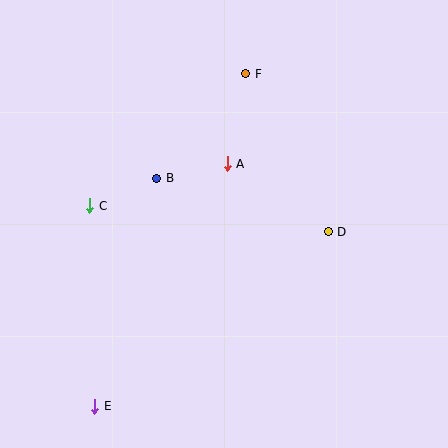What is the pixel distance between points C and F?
The distance between C and F is 204 pixels.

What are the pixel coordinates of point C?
Point C is at (90, 206).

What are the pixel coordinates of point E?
Point E is at (95, 406).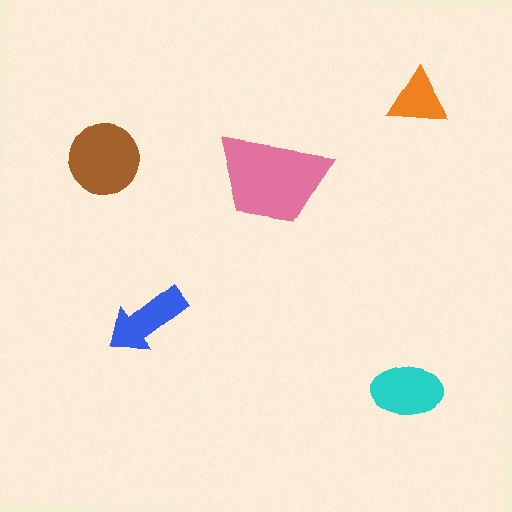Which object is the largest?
The pink trapezoid.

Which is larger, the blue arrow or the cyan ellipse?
The cyan ellipse.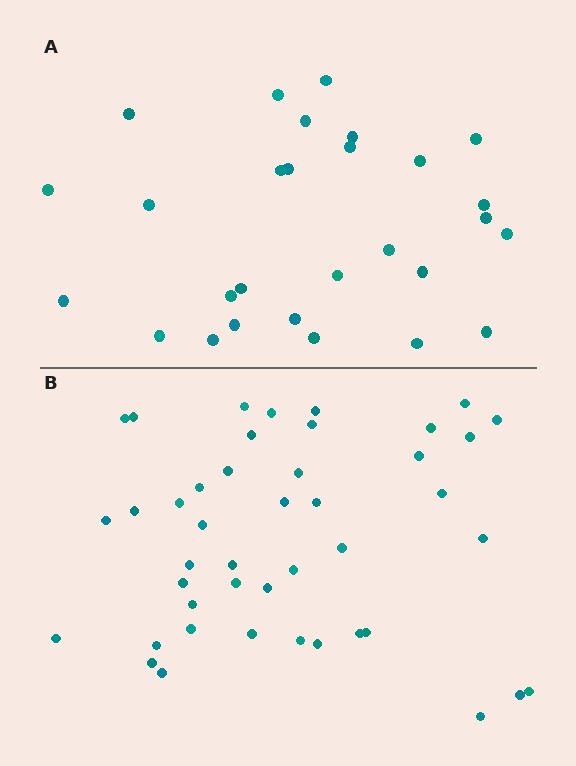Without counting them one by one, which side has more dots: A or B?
Region B (the bottom region) has more dots.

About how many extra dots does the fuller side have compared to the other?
Region B has approximately 15 more dots than region A.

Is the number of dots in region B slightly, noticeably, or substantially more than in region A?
Region B has substantially more. The ratio is roughly 1.6 to 1.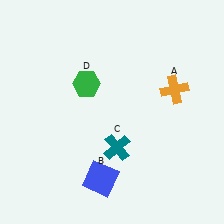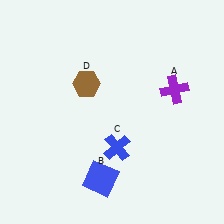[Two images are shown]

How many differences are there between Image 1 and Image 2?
There are 3 differences between the two images.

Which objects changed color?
A changed from orange to purple. C changed from teal to blue. D changed from green to brown.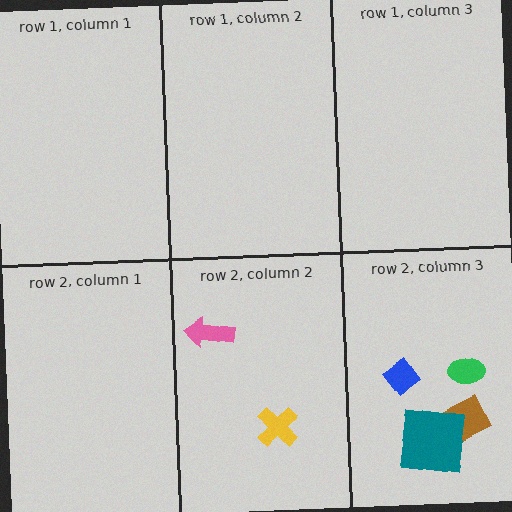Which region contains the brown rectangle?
The row 2, column 3 region.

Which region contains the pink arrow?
The row 2, column 2 region.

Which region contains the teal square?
The row 2, column 3 region.